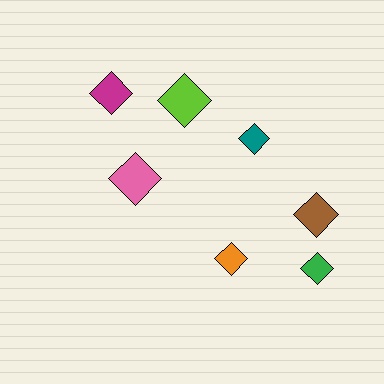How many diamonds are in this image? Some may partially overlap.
There are 7 diamonds.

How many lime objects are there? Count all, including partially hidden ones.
There is 1 lime object.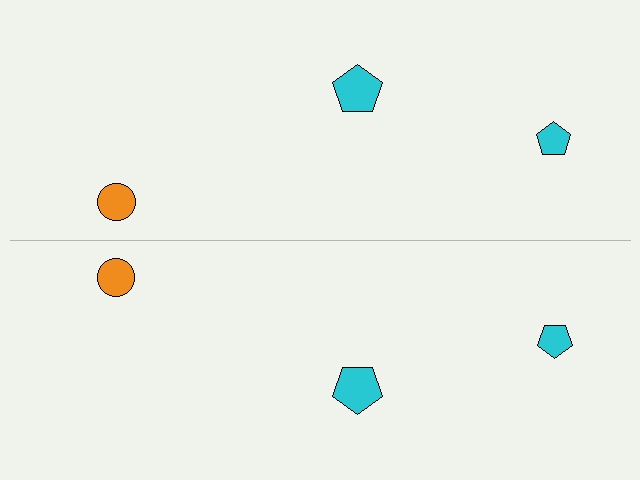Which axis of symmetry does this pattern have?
The pattern has a horizontal axis of symmetry running through the center of the image.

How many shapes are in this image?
There are 6 shapes in this image.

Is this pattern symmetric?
Yes, this pattern has bilateral (reflection) symmetry.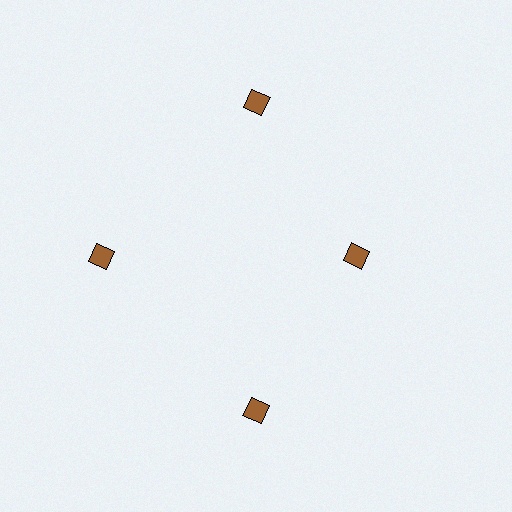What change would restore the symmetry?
The symmetry would be restored by moving it outward, back onto the ring so that all 4 diamonds sit at equal angles and equal distance from the center.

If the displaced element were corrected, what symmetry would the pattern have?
It would have 4-fold rotational symmetry — the pattern would map onto itself every 90 degrees.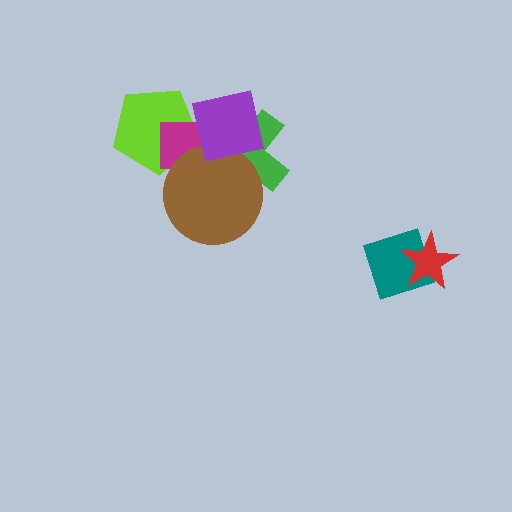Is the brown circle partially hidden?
Yes, it is partially covered by another shape.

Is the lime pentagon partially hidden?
Yes, it is partially covered by another shape.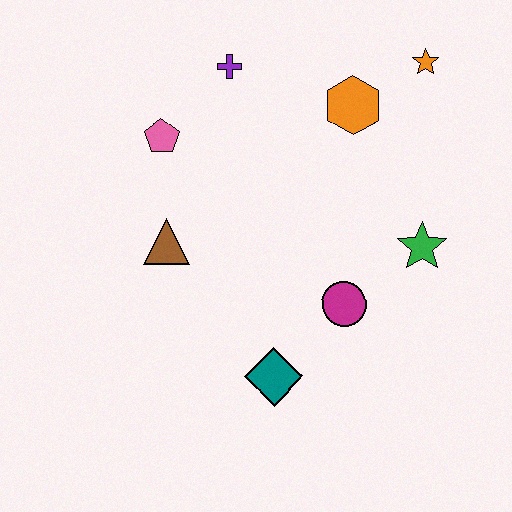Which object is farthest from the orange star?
The teal diamond is farthest from the orange star.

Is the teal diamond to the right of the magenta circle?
No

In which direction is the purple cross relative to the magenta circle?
The purple cross is above the magenta circle.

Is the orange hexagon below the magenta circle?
No